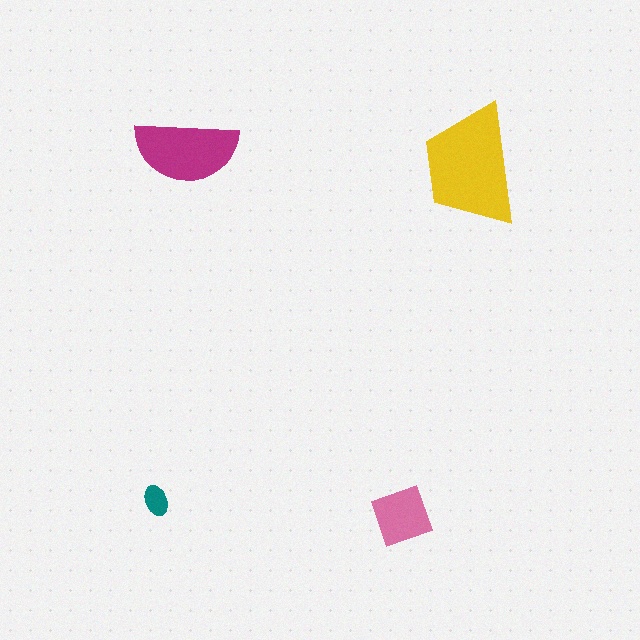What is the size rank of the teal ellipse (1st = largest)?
4th.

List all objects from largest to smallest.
The yellow trapezoid, the magenta semicircle, the pink diamond, the teal ellipse.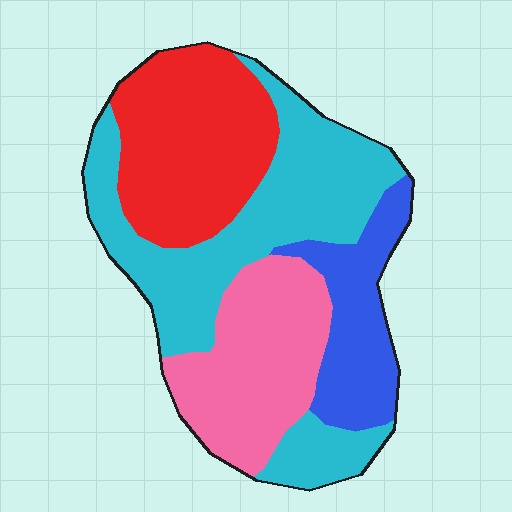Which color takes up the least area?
Blue, at roughly 15%.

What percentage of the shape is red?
Red covers around 25% of the shape.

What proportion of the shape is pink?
Pink takes up about one quarter (1/4) of the shape.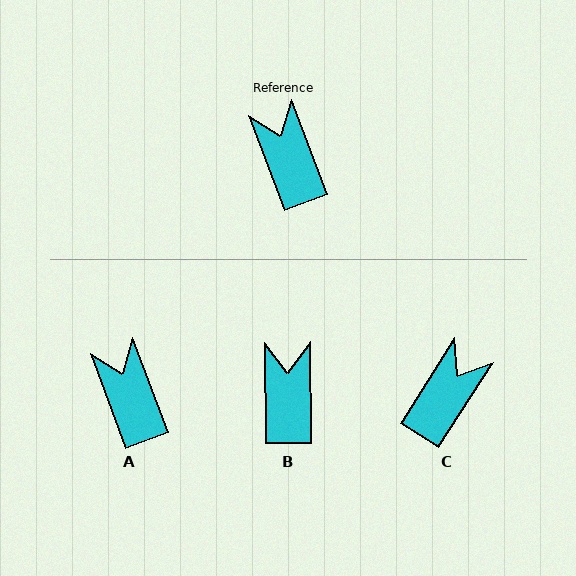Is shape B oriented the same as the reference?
No, it is off by about 20 degrees.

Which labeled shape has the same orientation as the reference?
A.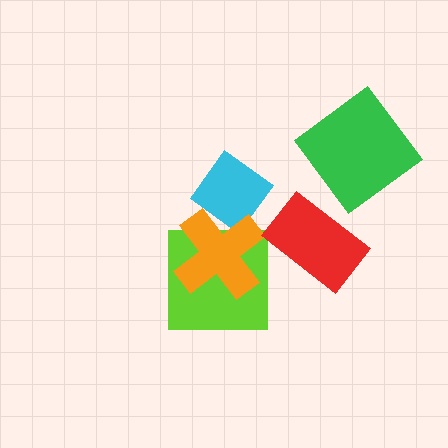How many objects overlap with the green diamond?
0 objects overlap with the green diamond.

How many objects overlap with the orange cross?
2 objects overlap with the orange cross.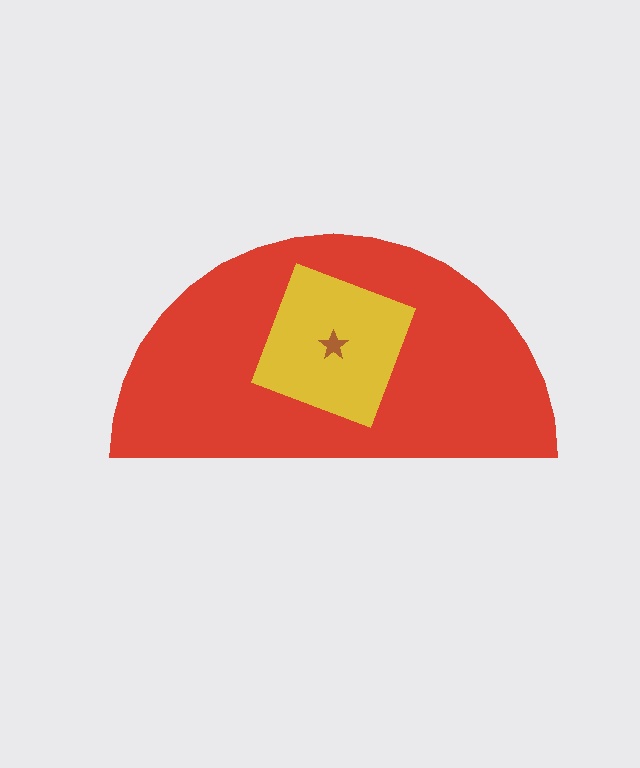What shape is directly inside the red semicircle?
The yellow square.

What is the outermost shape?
The red semicircle.